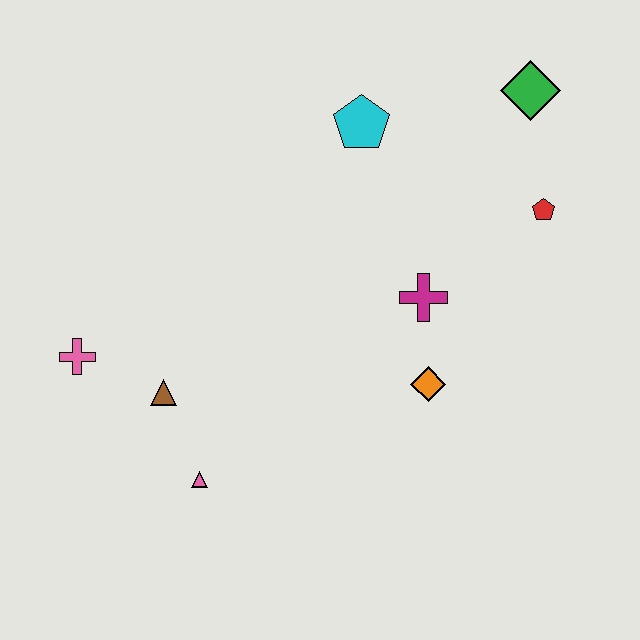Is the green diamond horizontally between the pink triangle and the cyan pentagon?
No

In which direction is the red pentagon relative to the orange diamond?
The red pentagon is above the orange diamond.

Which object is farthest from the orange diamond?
The pink cross is farthest from the orange diamond.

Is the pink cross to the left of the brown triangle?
Yes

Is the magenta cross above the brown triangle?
Yes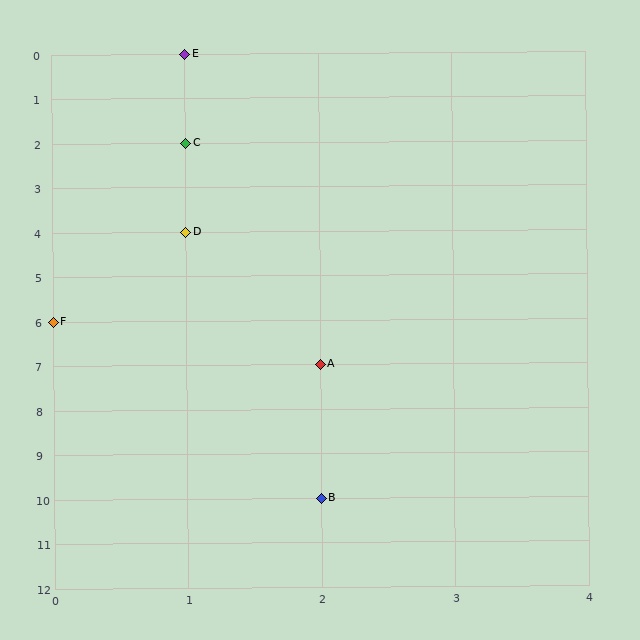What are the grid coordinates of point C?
Point C is at grid coordinates (1, 2).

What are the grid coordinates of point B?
Point B is at grid coordinates (2, 10).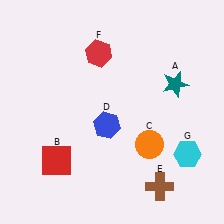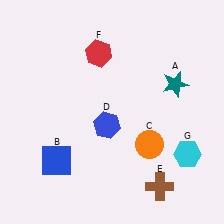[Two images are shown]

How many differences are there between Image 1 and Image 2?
There is 1 difference between the two images.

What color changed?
The square (B) changed from red in Image 1 to blue in Image 2.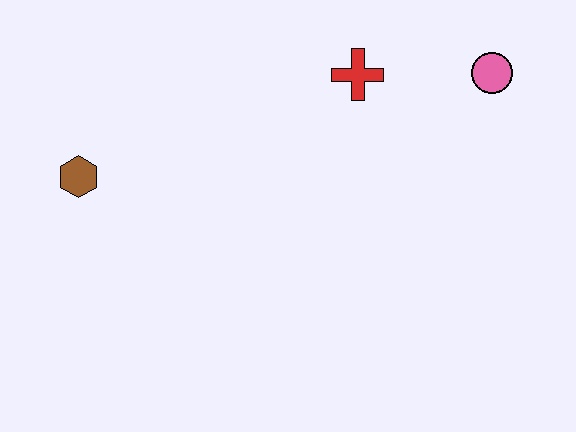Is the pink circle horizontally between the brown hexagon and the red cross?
No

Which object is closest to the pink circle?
The red cross is closest to the pink circle.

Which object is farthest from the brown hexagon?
The pink circle is farthest from the brown hexagon.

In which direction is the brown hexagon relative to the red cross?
The brown hexagon is to the left of the red cross.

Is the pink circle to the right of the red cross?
Yes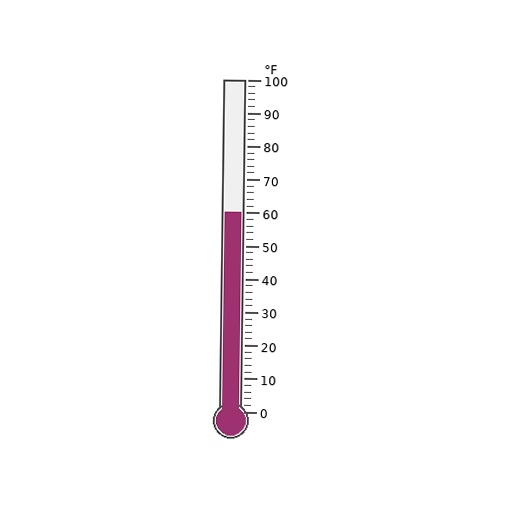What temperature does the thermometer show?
The thermometer shows approximately 60°F.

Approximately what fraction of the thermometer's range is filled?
The thermometer is filled to approximately 60% of its range.